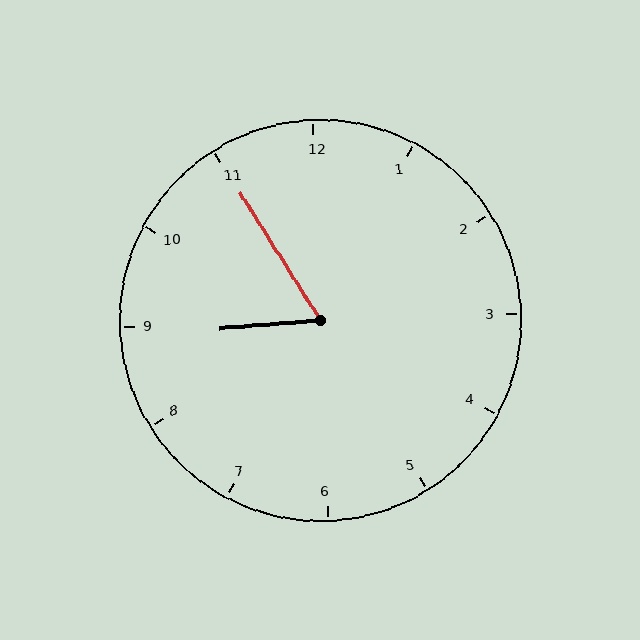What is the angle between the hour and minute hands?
Approximately 62 degrees.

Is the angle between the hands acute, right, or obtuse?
It is acute.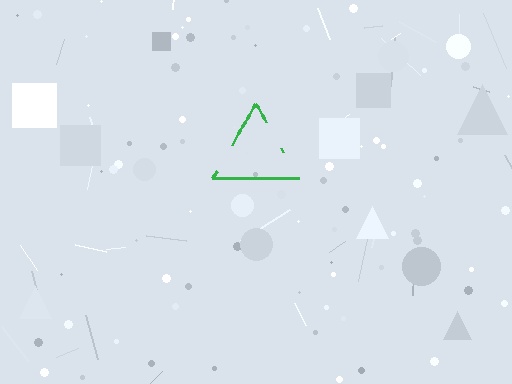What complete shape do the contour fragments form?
The contour fragments form a triangle.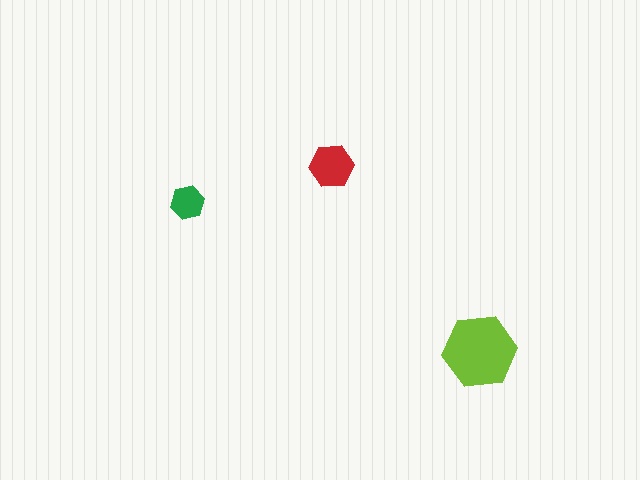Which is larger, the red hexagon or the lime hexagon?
The lime one.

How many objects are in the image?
There are 3 objects in the image.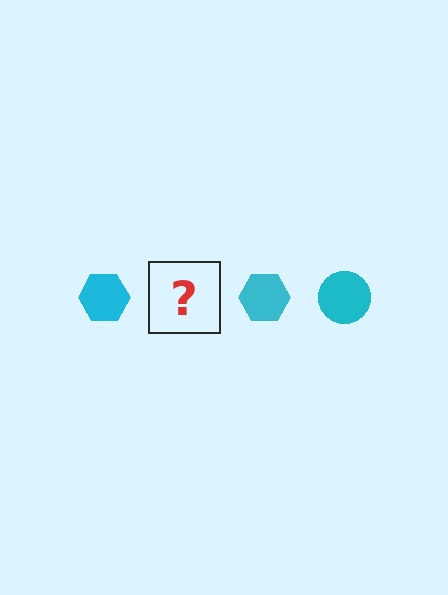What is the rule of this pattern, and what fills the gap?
The rule is that the pattern cycles through hexagon, circle shapes in cyan. The gap should be filled with a cyan circle.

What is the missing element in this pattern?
The missing element is a cyan circle.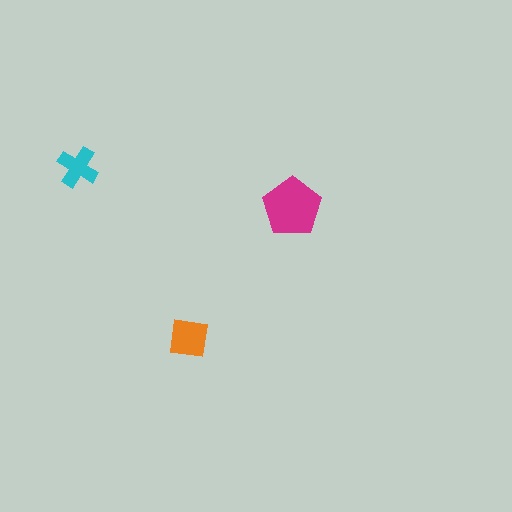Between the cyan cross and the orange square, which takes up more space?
The orange square.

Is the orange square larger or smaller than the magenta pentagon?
Smaller.